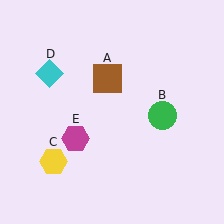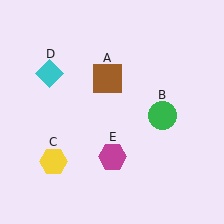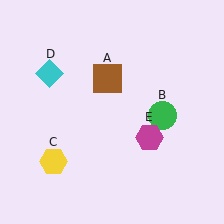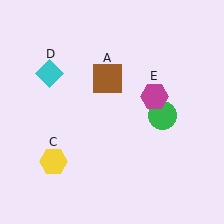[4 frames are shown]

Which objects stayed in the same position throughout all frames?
Brown square (object A) and green circle (object B) and yellow hexagon (object C) and cyan diamond (object D) remained stationary.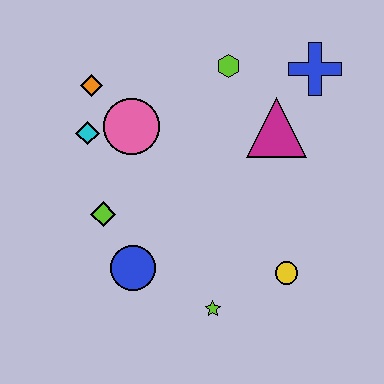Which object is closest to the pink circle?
The cyan diamond is closest to the pink circle.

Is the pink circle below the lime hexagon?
Yes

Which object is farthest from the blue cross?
The blue circle is farthest from the blue cross.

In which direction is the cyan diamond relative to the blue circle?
The cyan diamond is above the blue circle.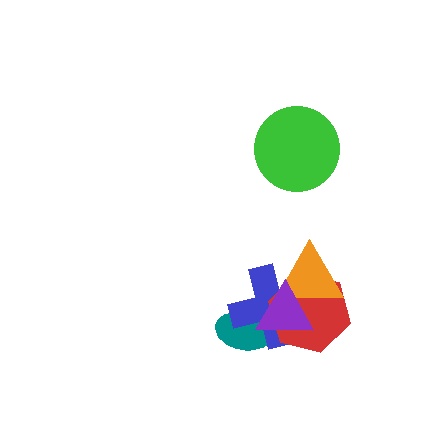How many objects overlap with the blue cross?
4 objects overlap with the blue cross.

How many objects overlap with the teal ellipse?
2 objects overlap with the teal ellipse.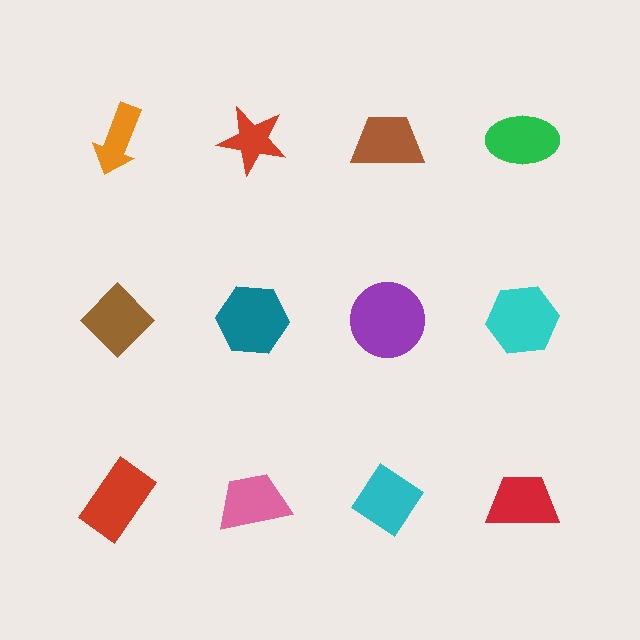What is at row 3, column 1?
A red rectangle.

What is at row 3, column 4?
A red trapezoid.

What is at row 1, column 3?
A brown trapezoid.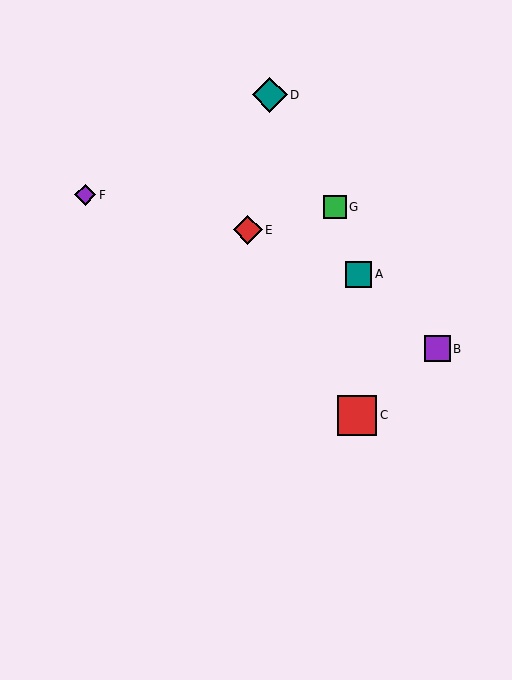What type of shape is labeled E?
Shape E is a red diamond.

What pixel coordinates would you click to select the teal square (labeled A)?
Click at (359, 274) to select the teal square A.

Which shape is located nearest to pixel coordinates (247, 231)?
The red diamond (labeled E) at (248, 230) is nearest to that location.